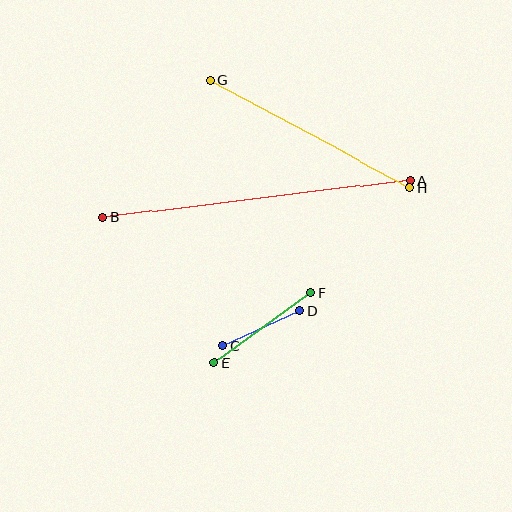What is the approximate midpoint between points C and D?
The midpoint is at approximately (261, 328) pixels.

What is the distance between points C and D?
The distance is approximately 84 pixels.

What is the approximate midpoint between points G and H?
The midpoint is at approximately (310, 134) pixels.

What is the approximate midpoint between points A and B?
The midpoint is at approximately (257, 199) pixels.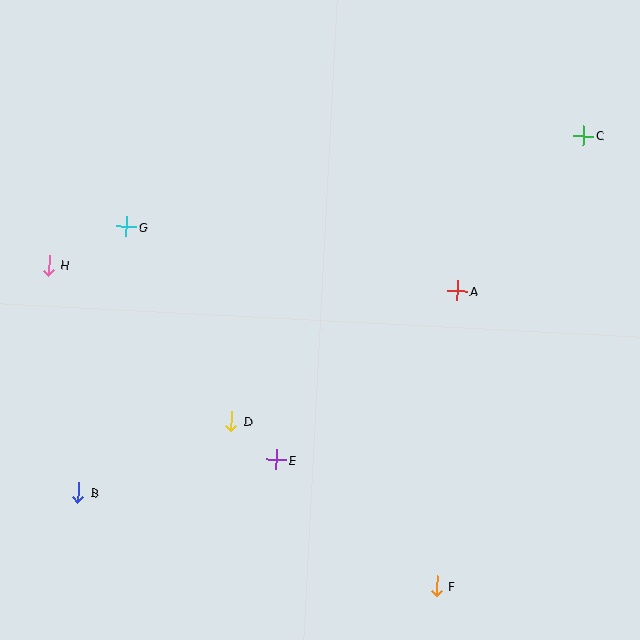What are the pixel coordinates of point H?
Point H is at (49, 265).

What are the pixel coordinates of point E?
Point E is at (276, 460).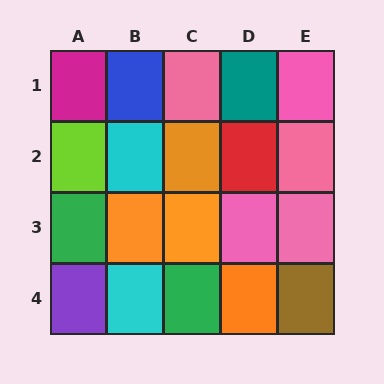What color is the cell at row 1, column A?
Magenta.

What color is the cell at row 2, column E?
Pink.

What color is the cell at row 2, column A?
Lime.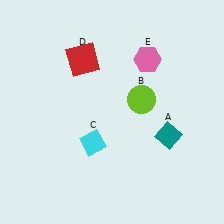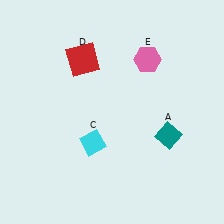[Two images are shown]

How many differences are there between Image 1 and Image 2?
There is 1 difference between the two images.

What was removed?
The lime circle (B) was removed in Image 2.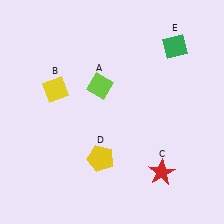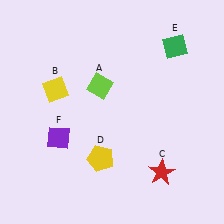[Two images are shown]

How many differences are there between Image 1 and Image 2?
There is 1 difference between the two images.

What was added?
A purple diamond (F) was added in Image 2.